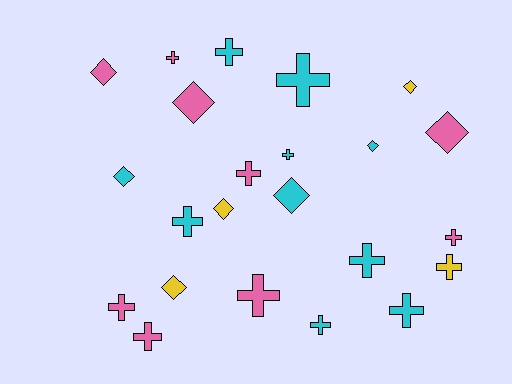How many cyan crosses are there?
There are 7 cyan crosses.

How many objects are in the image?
There are 23 objects.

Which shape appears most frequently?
Cross, with 14 objects.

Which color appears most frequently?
Cyan, with 10 objects.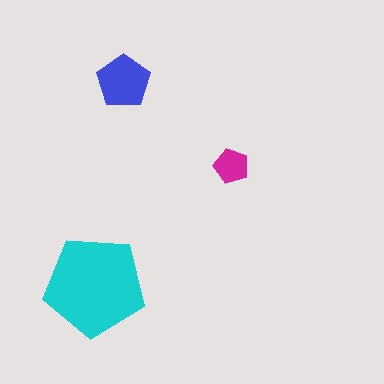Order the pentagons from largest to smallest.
the cyan one, the blue one, the magenta one.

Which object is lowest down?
The cyan pentagon is bottommost.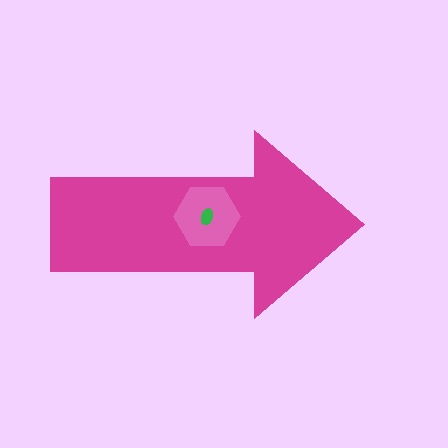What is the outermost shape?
The magenta arrow.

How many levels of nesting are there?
3.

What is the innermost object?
The green ellipse.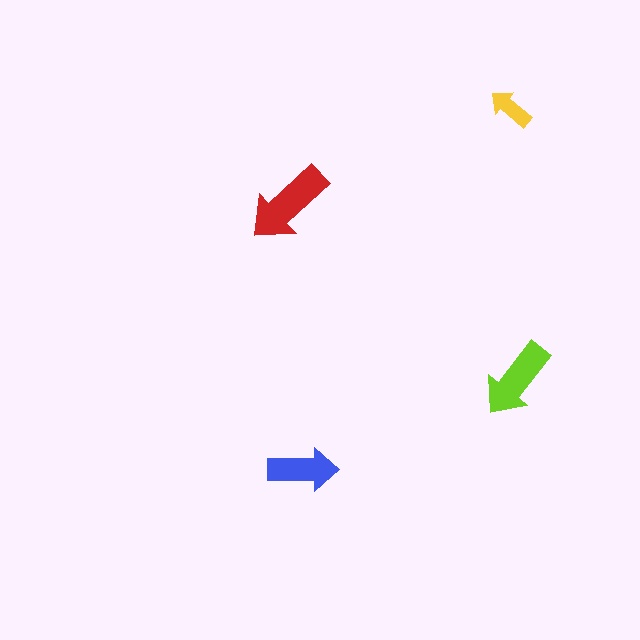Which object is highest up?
The yellow arrow is topmost.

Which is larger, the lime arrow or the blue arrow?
The lime one.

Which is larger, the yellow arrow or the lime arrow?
The lime one.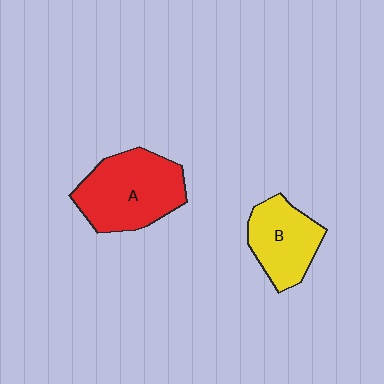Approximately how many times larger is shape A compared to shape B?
Approximately 1.4 times.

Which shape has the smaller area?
Shape B (yellow).